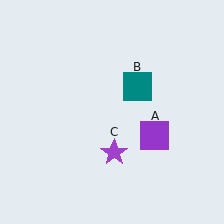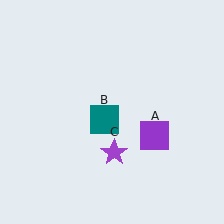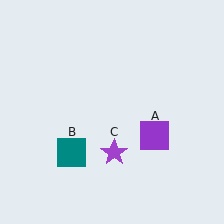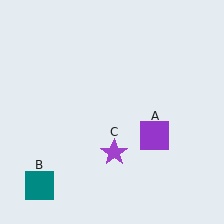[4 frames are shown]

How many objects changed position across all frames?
1 object changed position: teal square (object B).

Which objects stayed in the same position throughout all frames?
Purple square (object A) and purple star (object C) remained stationary.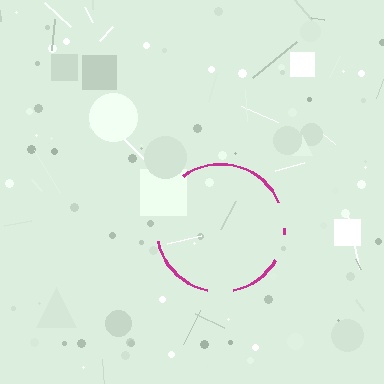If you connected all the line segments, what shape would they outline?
They would outline a circle.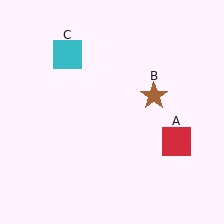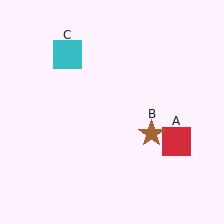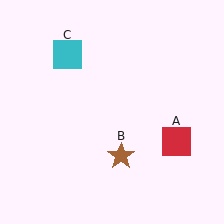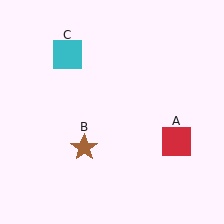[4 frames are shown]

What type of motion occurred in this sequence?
The brown star (object B) rotated clockwise around the center of the scene.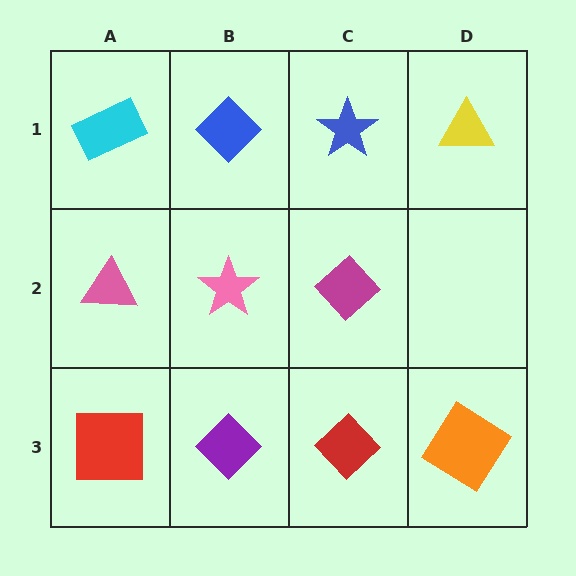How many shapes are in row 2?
3 shapes.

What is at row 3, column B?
A purple diamond.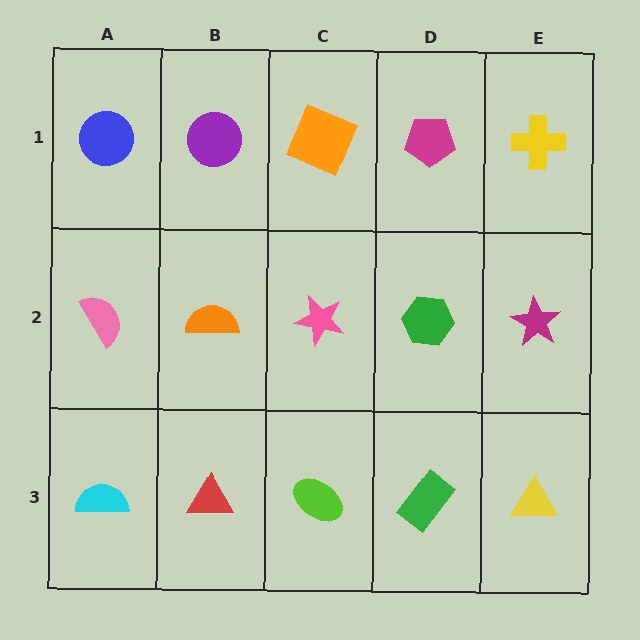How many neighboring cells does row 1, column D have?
3.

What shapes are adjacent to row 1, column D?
A green hexagon (row 2, column D), an orange square (row 1, column C), a yellow cross (row 1, column E).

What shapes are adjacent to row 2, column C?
An orange square (row 1, column C), a lime ellipse (row 3, column C), an orange semicircle (row 2, column B), a green hexagon (row 2, column D).